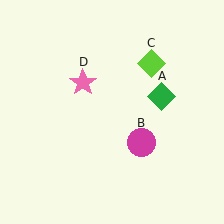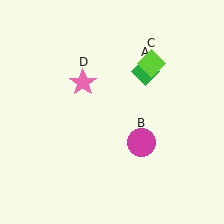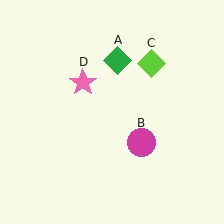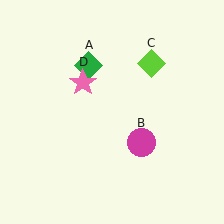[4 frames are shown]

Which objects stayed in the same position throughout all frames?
Magenta circle (object B) and lime diamond (object C) and pink star (object D) remained stationary.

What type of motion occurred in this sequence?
The green diamond (object A) rotated counterclockwise around the center of the scene.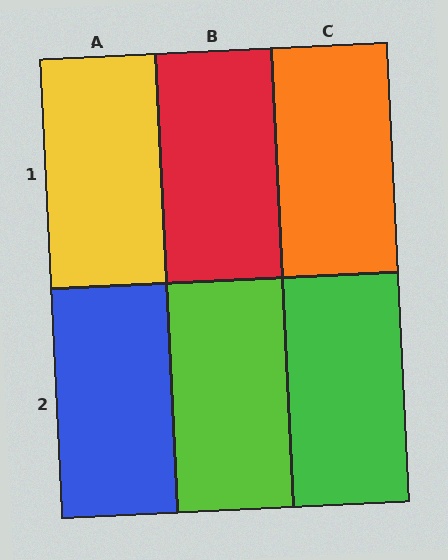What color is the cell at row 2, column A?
Blue.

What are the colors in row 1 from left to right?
Yellow, red, orange.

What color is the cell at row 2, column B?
Lime.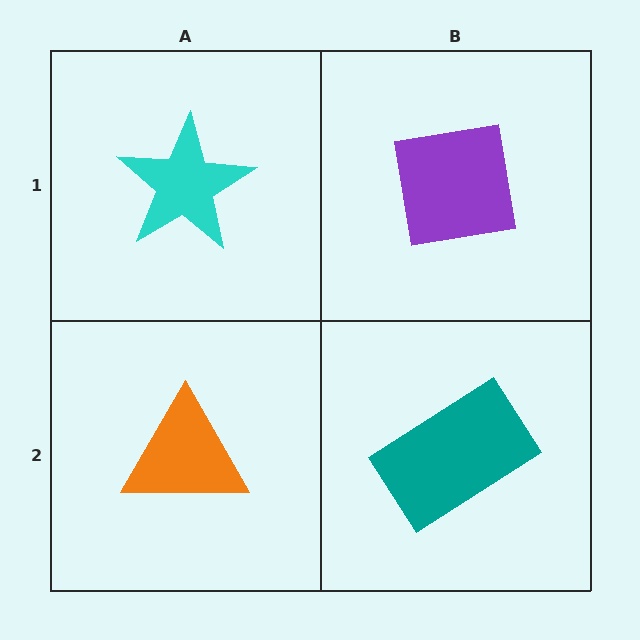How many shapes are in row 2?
2 shapes.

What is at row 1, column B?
A purple square.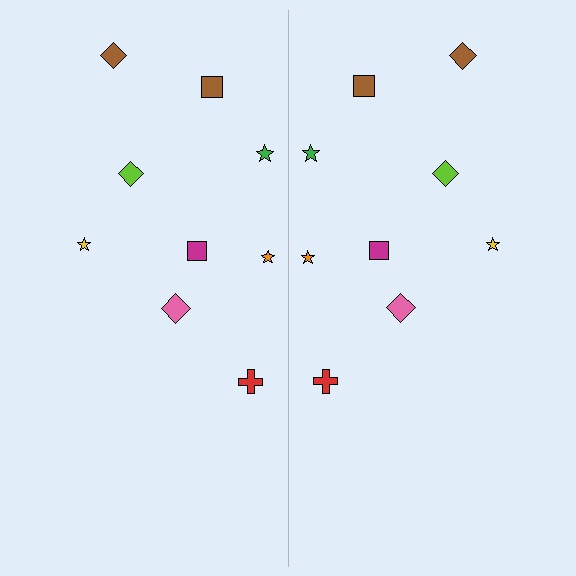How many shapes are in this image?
There are 18 shapes in this image.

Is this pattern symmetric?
Yes, this pattern has bilateral (reflection) symmetry.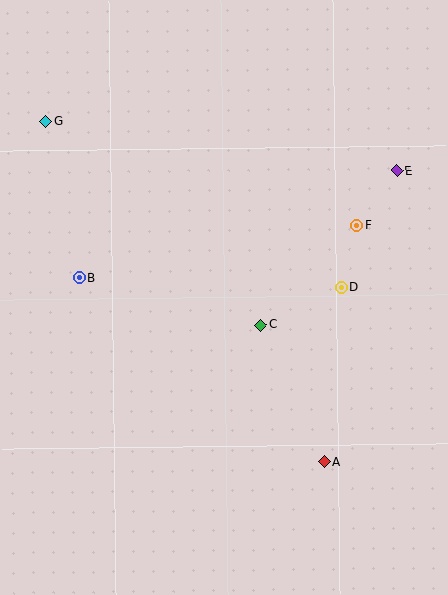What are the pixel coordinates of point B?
Point B is at (79, 278).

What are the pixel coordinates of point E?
Point E is at (397, 171).